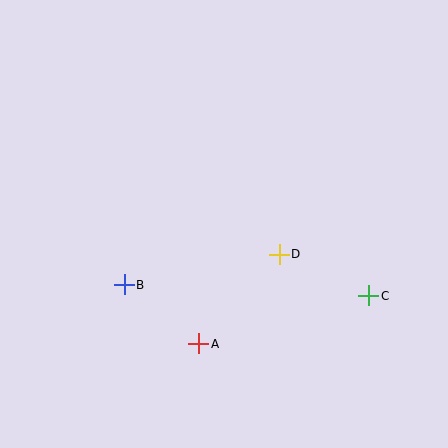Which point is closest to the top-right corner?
Point D is closest to the top-right corner.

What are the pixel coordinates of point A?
Point A is at (199, 344).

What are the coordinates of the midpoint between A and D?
The midpoint between A and D is at (239, 299).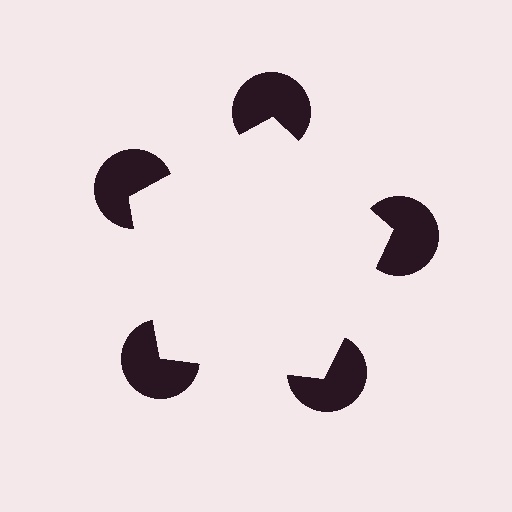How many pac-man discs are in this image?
There are 5 — one at each vertex of the illusory pentagon.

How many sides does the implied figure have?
5 sides.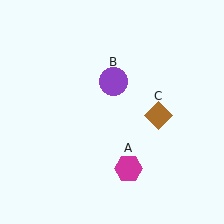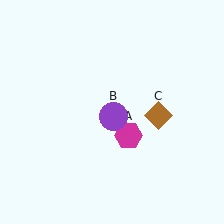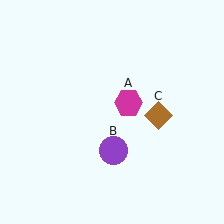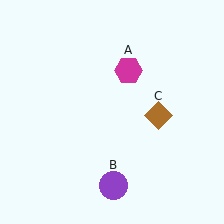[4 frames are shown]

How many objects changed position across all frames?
2 objects changed position: magenta hexagon (object A), purple circle (object B).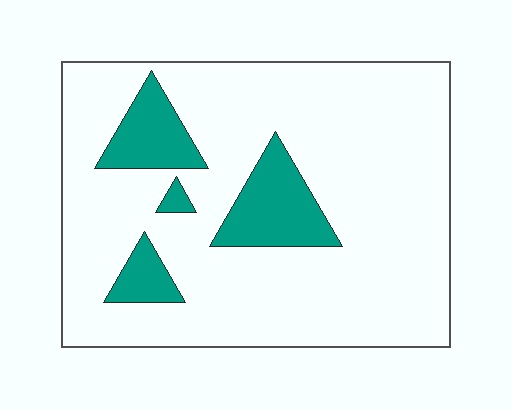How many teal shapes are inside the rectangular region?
4.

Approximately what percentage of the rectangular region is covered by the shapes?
Approximately 15%.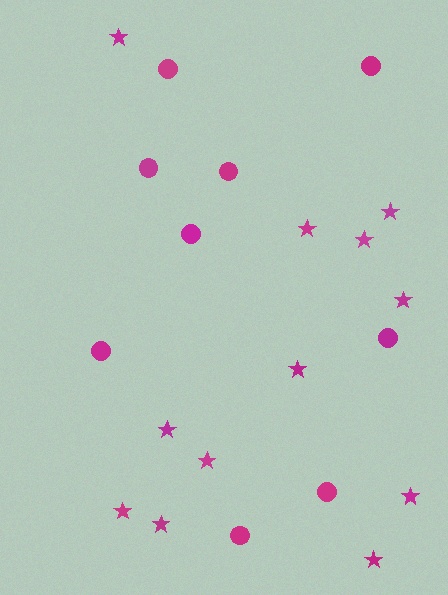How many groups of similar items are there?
There are 2 groups: one group of circles (9) and one group of stars (12).